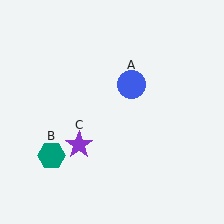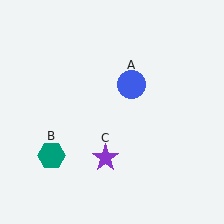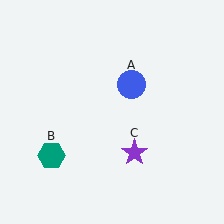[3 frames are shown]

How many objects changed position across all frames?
1 object changed position: purple star (object C).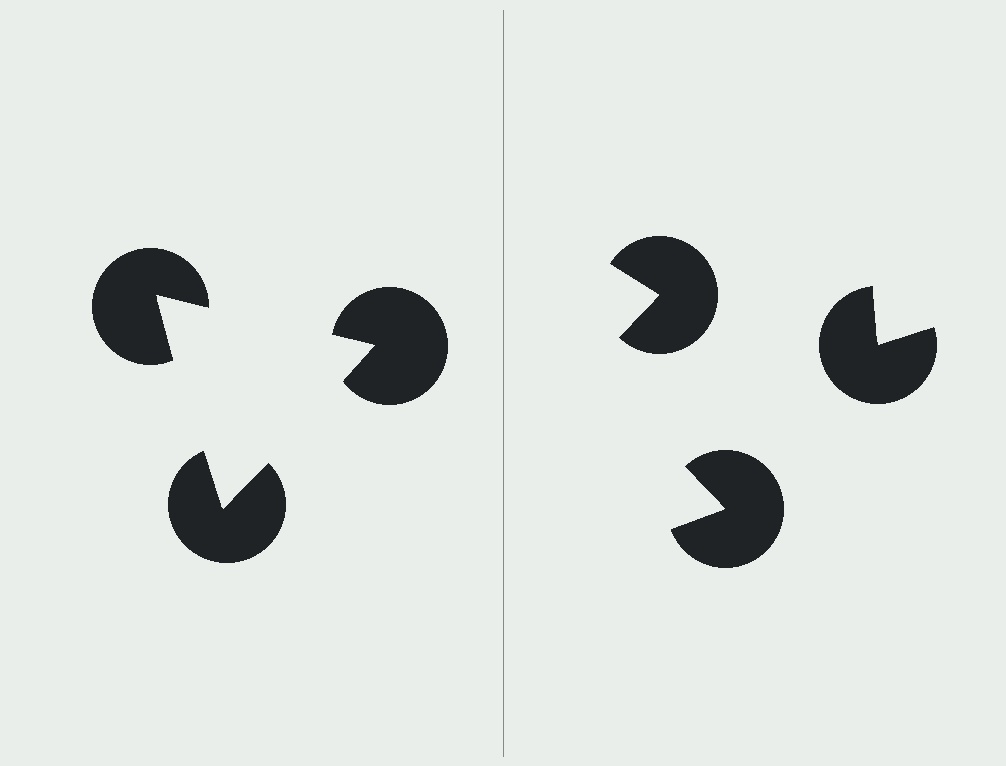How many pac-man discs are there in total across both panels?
6 — 3 on each side.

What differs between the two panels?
The pac-man discs are positioned identically on both sides; only the wedge orientations differ. On the left they align to a triangle; on the right they are misaligned.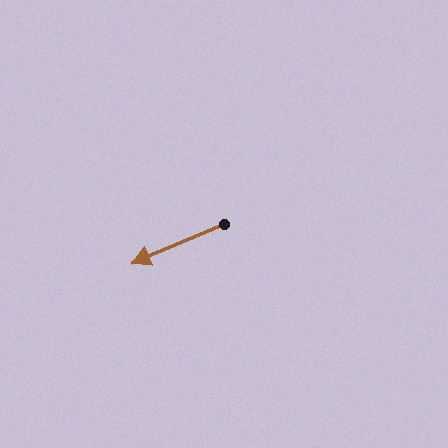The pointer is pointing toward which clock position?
Roughly 8 o'clock.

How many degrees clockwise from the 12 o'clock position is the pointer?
Approximately 247 degrees.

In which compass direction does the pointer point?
Southwest.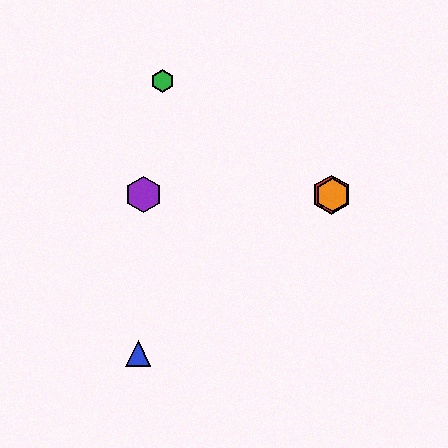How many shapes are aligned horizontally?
4 shapes (the red hexagon, the yellow triangle, the purple hexagon, the orange hexagon) are aligned horizontally.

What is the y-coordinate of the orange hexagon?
The orange hexagon is at y≈195.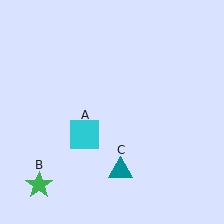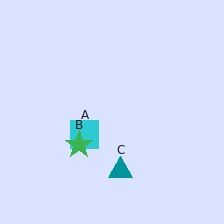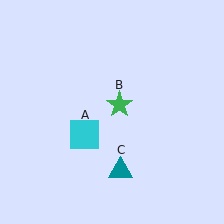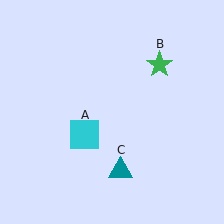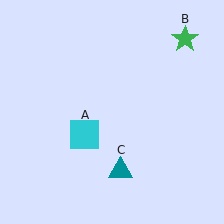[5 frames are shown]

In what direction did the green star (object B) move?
The green star (object B) moved up and to the right.